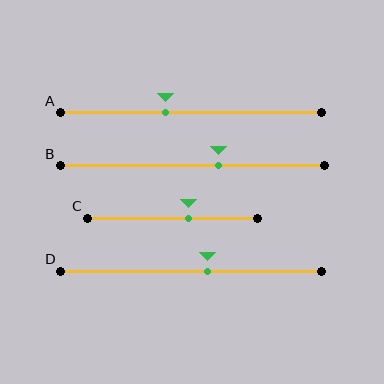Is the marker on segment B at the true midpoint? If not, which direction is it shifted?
No, the marker on segment B is shifted to the right by about 10% of the segment length.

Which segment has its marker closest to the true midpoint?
Segment D has its marker closest to the true midpoint.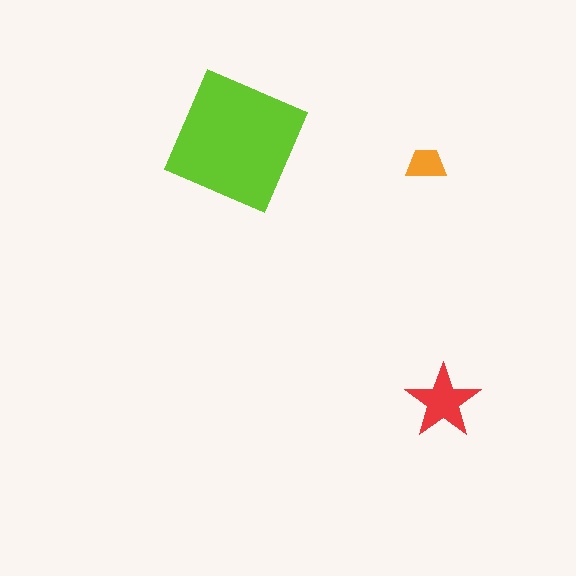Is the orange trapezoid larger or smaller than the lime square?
Smaller.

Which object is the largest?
The lime square.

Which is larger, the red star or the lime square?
The lime square.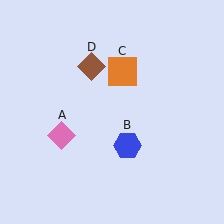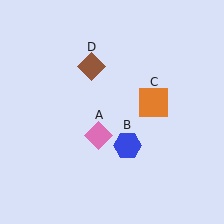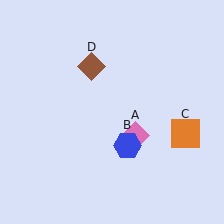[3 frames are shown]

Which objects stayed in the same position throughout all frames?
Blue hexagon (object B) and brown diamond (object D) remained stationary.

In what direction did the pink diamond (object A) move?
The pink diamond (object A) moved right.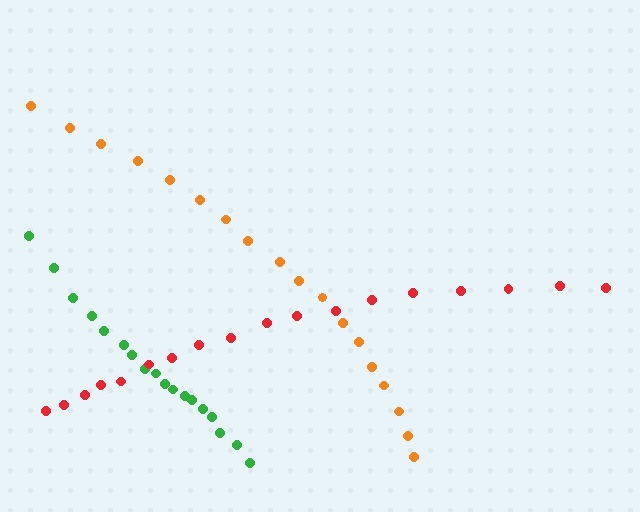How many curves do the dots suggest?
There are 3 distinct paths.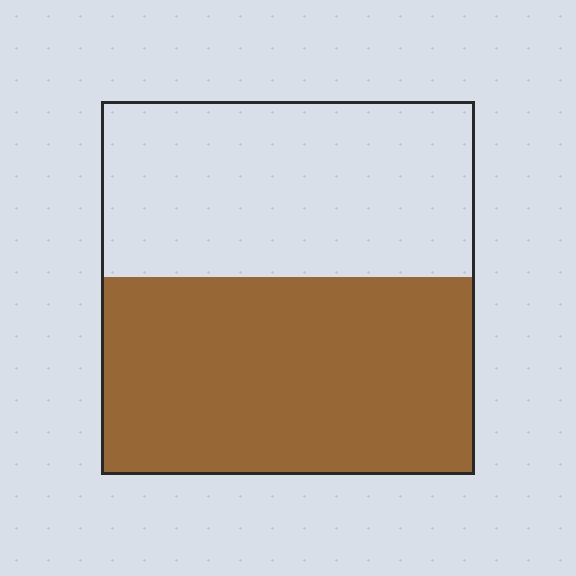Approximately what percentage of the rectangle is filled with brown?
Approximately 55%.